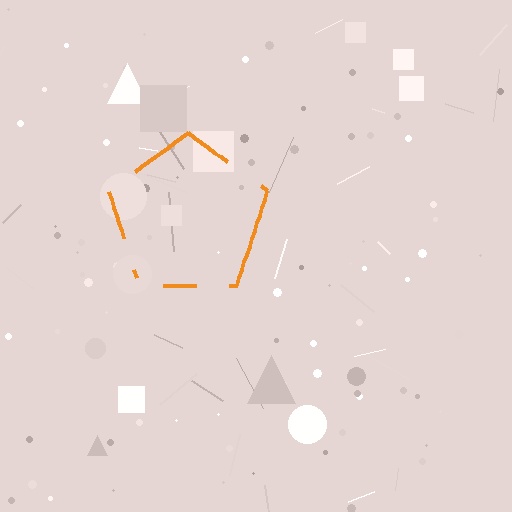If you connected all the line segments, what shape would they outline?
They would outline a pentagon.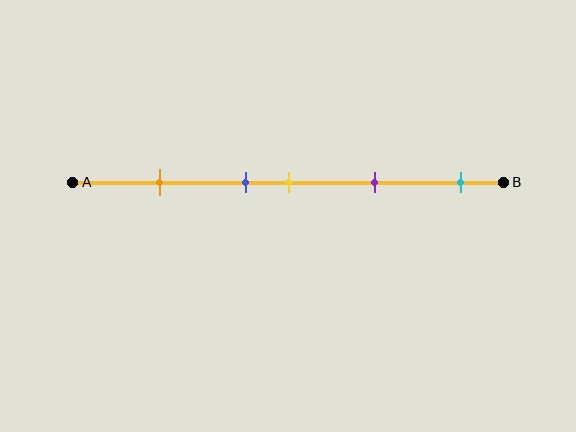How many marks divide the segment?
There are 5 marks dividing the segment.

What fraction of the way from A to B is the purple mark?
The purple mark is approximately 70% (0.7) of the way from A to B.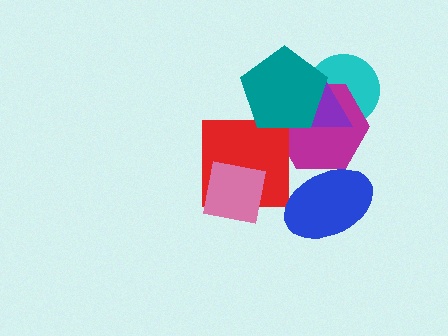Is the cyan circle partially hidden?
Yes, it is partially covered by another shape.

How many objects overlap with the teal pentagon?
3 objects overlap with the teal pentagon.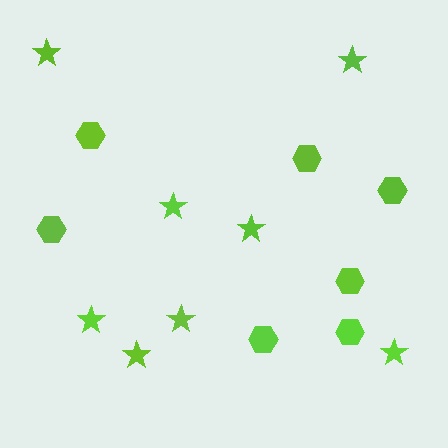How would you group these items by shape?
There are 2 groups: one group of stars (8) and one group of hexagons (7).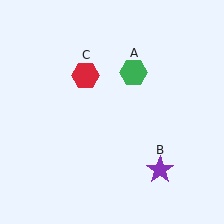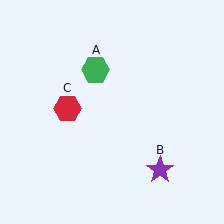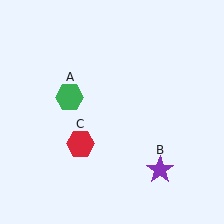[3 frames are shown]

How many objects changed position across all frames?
2 objects changed position: green hexagon (object A), red hexagon (object C).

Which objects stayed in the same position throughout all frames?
Purple star (object B) remained stationary.